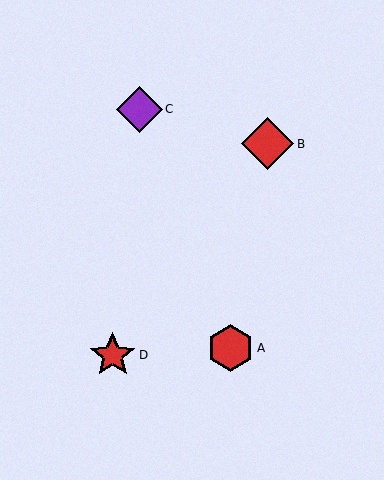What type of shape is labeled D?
Shape D is a red star.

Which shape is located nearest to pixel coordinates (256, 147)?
The red diamond (labeled B) at (267, 144) is nearest to that location.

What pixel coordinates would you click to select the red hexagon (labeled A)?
Click at (230, 348) to select the red hexagon A.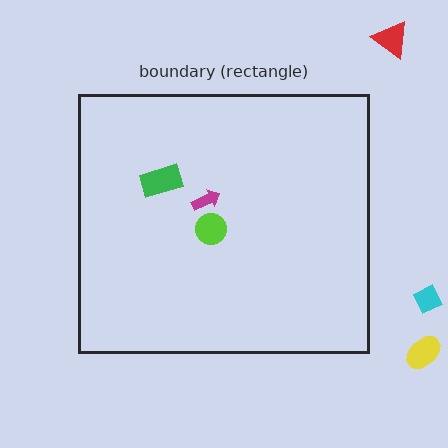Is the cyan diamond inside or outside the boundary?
Outside.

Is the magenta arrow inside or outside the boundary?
Inside.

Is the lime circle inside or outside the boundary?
Inside.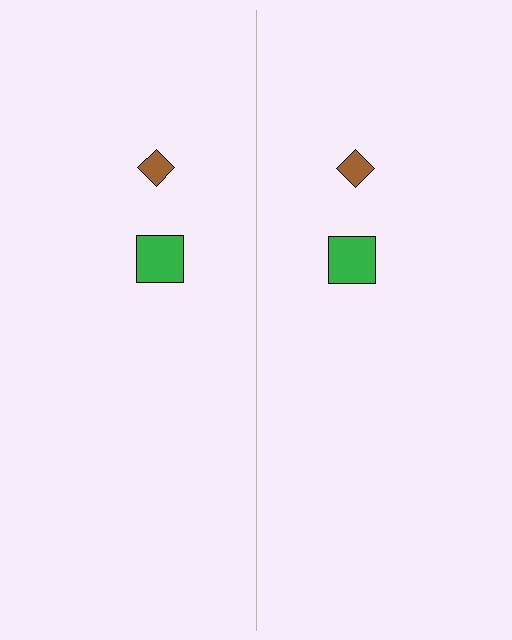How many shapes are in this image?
There are 4 shapes in this image.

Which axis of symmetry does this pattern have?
The pattern has a vertical axis of symmetry running through the center of the image.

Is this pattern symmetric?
Yes, this pattern has bilateral (reflection) symmetry.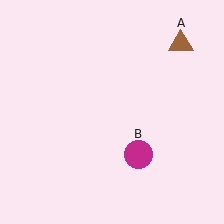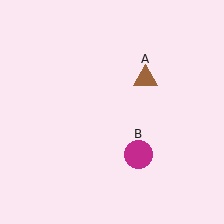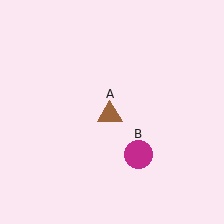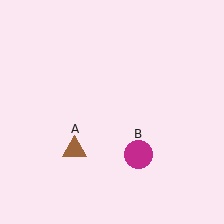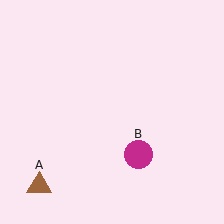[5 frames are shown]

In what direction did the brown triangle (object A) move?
The brown triangle (object A) moved down and to the left.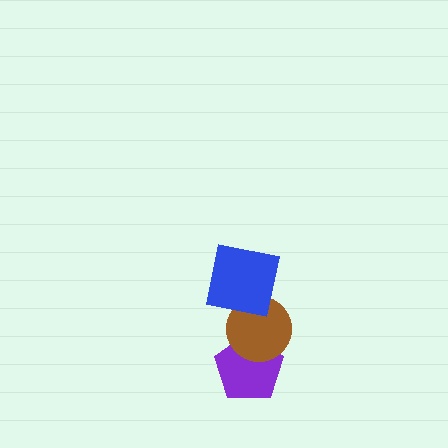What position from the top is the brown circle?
The brown circle is 2nd from the top.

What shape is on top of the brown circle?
The blue square is on top of the brown circle.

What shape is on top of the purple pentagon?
The brown circle is on top of the purple pentagon.